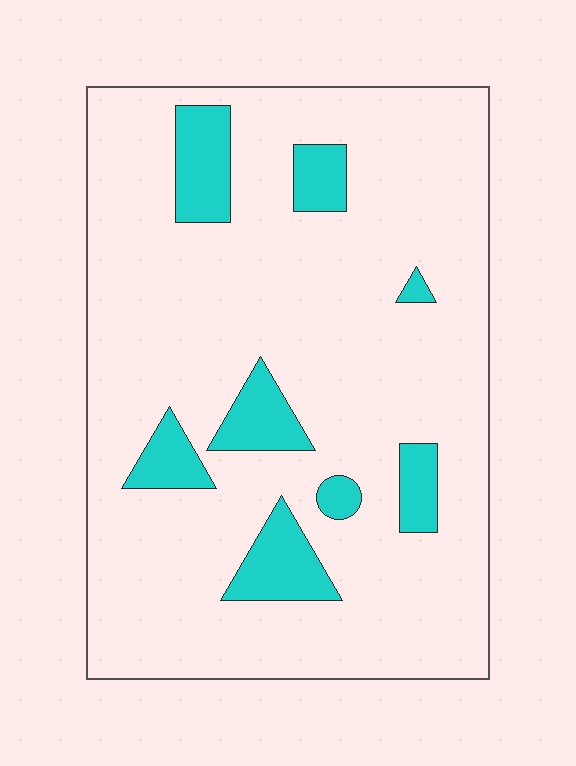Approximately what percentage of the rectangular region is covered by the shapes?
Approximately 15%.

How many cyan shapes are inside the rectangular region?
8.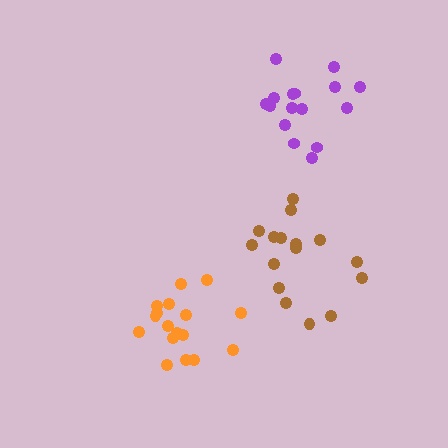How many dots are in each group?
Group 1: 17 dots, Group 2: 16 dots, Group 3: 16 dots (49 total).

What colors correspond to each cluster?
The clusters are colored: orange, brown, purple.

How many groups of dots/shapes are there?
There are 3 groups.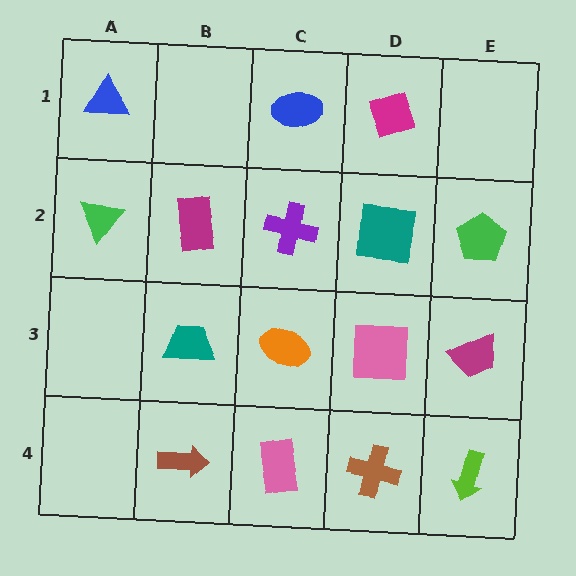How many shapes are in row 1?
3 shapes.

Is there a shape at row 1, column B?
No, that cell is empty.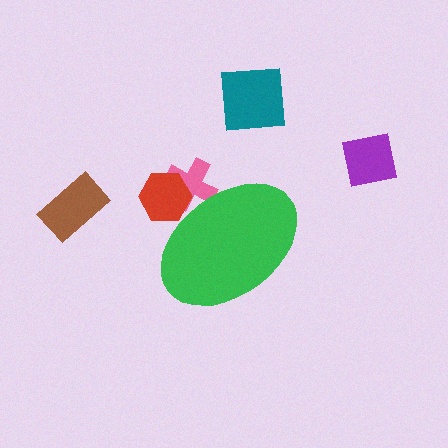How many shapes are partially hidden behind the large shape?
2 shapes are partially hidden.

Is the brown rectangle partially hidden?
No, the brown rectangle is fully visible.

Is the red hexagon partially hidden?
Yes, the red hexagon is partially hidden behind the green ellipse.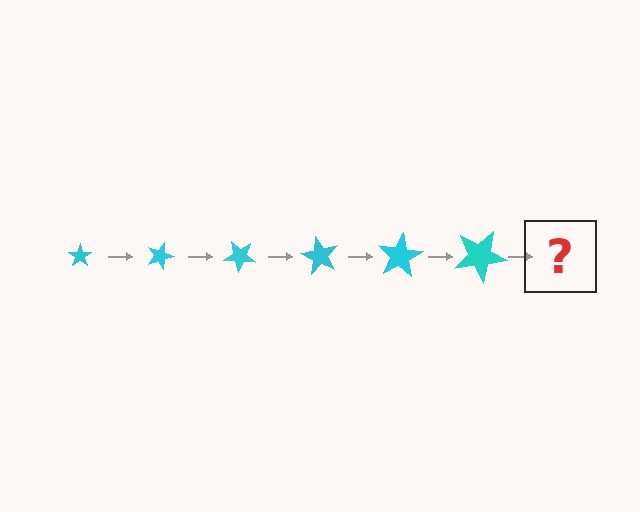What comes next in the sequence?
The next element should be a star, larger than the previous one and rotated 120 degrees from the start.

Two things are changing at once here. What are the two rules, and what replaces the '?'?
The two rules are that the star grows larger each step and it rotates 20 degrees each step. The '?' should be a star, larger than the previous one and rotated 120 degrees from the start.